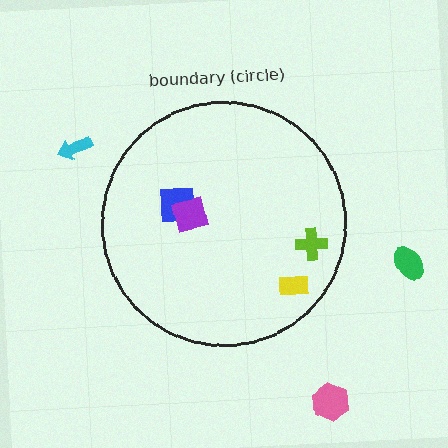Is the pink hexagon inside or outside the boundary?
Outside.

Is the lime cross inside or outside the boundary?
Inside.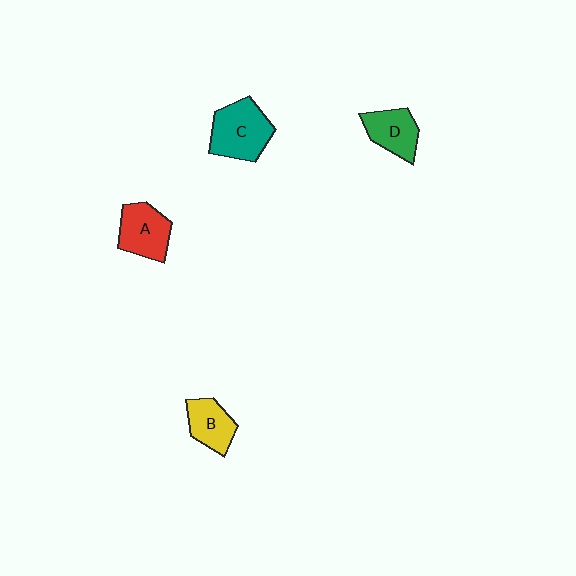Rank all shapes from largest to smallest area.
From largest to smallest: C (teal), A (red), D (green), B (yellow).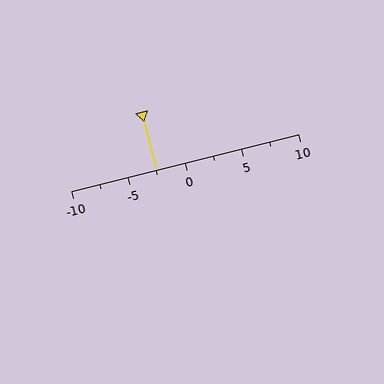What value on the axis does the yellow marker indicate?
The marker indicates approximately -2.5.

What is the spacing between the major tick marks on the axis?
The major ticks are spaced 5 apart.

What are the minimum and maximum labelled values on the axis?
The axis runs from -10 to 10.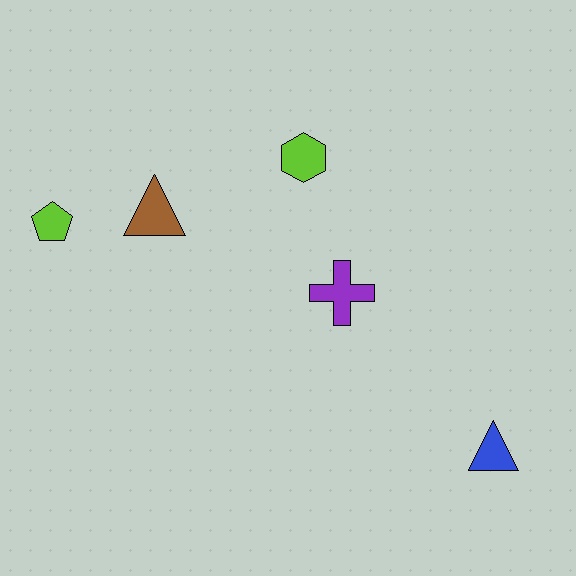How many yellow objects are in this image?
There are no yellow objects.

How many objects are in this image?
There are 5 objects.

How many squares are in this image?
There are no squares.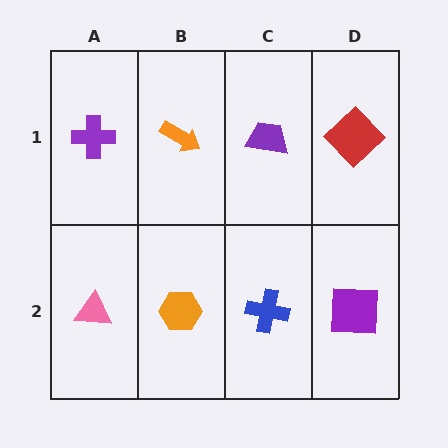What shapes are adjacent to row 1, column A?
A pink triangle (row 2, column A), an orange arrow (row 1, column B).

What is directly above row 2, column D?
A red diamond.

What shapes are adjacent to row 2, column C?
A purple trapezoid (row 1, column C), an orange hexagon (row 2, column B), a purple square (row 2, column D).